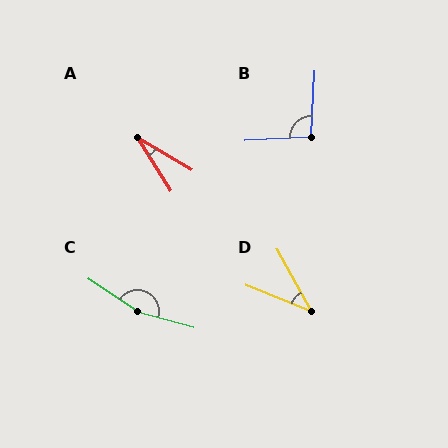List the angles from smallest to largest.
A (27°), D (39°), B (96°), C (161°).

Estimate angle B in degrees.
Approximately 96 degrees.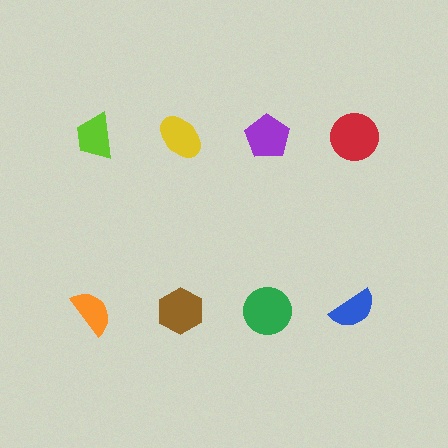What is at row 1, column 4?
A red circle.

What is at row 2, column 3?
A green circle.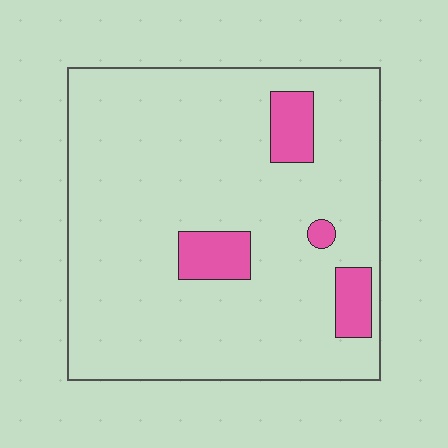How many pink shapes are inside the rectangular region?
4.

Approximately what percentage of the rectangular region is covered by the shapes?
Approximately 10%.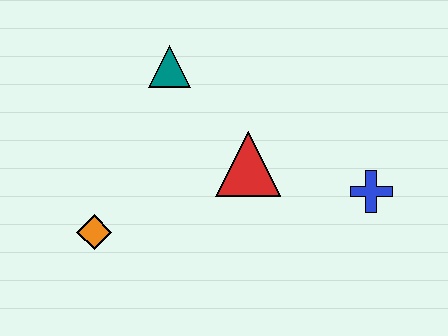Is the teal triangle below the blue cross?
No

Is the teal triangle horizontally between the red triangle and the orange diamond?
Yes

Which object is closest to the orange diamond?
The red triangle is closest to the orange diamond.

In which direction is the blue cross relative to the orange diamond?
The blue cross is to the right of the orange diamond.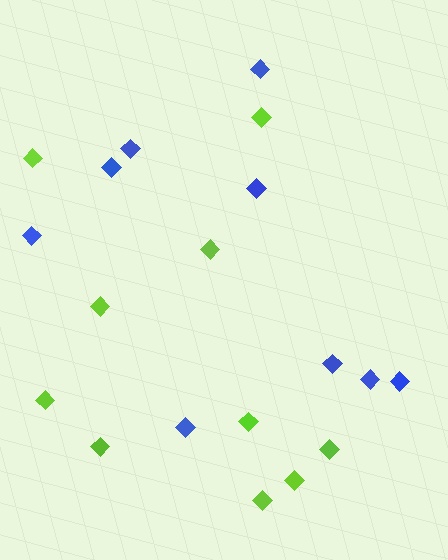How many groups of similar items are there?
There are 2 groups: one group of lime diamonds (10) and one group of blue diamonds (9).